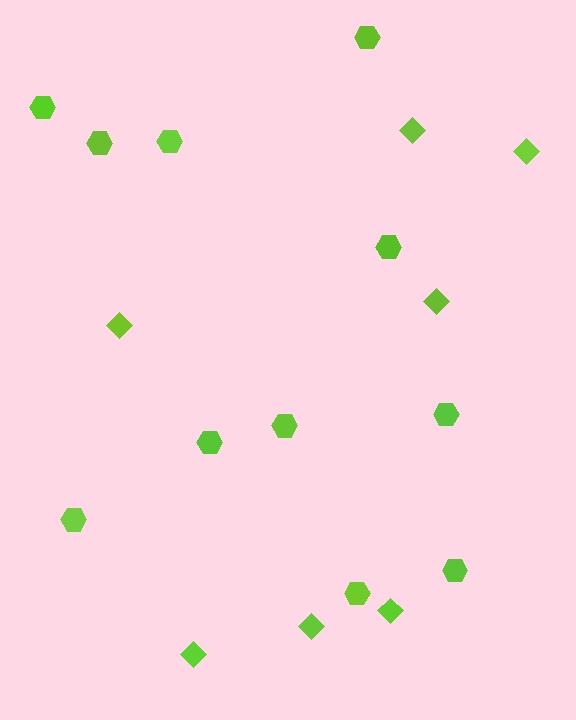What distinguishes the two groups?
There are 2 groups: one group of diamonds (7) and one group of hexagons (11).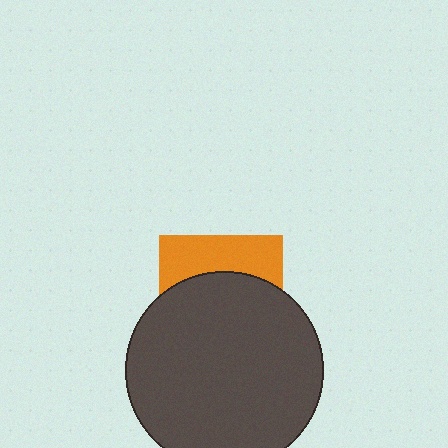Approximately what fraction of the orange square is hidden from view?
Roughly 66% of the orange square is hidden behind the dark gray circle.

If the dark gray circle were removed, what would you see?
You would see the complete orange square.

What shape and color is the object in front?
The object in front is a dark gray circle.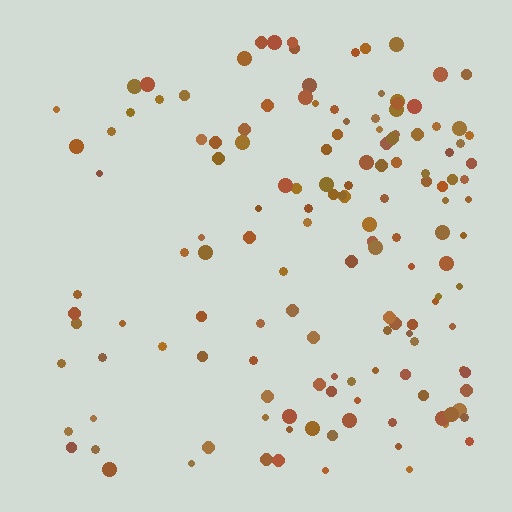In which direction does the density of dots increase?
From left to right, with the right side densest.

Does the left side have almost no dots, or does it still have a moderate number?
Still a moderate number, just noticeably fewer than the right.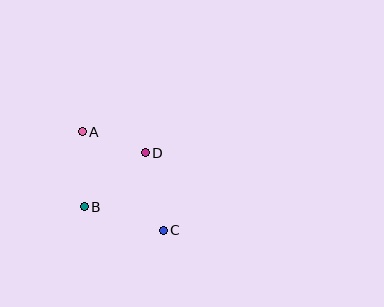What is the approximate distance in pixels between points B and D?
The distance between B and D is approximately 81 pixels.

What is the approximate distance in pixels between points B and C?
The distance between B and C is approximately 83 pixels.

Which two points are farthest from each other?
Points A and C are farthest from each other.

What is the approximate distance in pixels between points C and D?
The distance between C and D is approximately 80 pixels.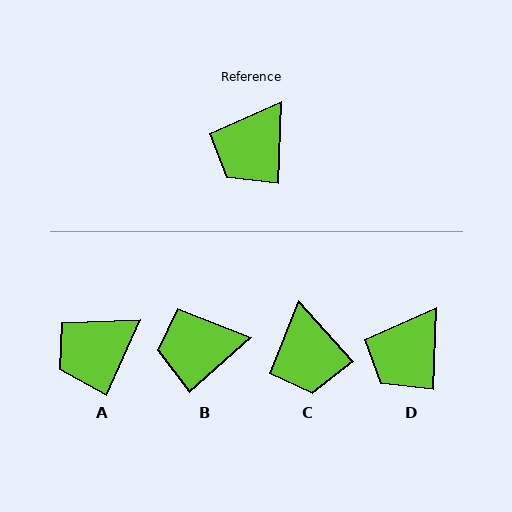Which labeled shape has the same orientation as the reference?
D.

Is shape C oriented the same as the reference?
No, it is off by about 45 degrees.